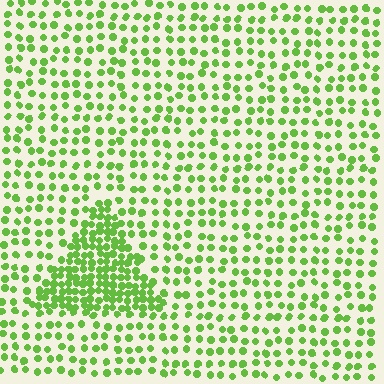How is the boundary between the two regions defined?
The boundary is defined by a change in element density (approximately 2.4x ratio). All elements are the same color, size, and shape.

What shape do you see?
I see a triangle.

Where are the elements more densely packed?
The elements are more densely packed inside the triangle boundary.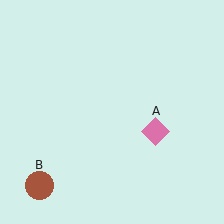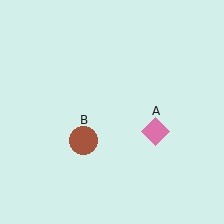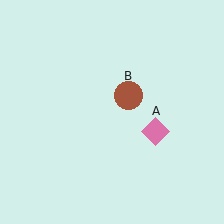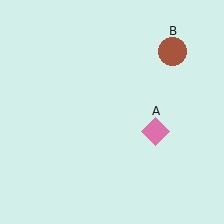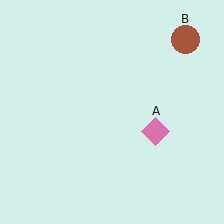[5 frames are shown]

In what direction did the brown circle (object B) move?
The brown circle (object B) moved up and to the right.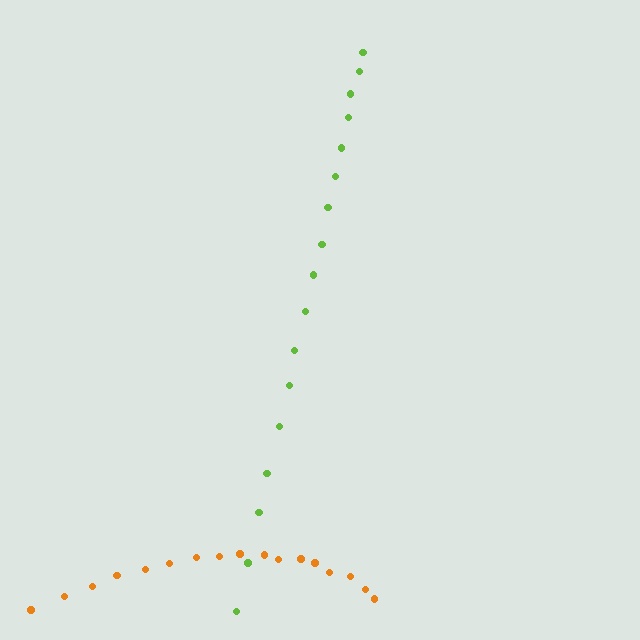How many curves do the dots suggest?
There are 2 distinct paths.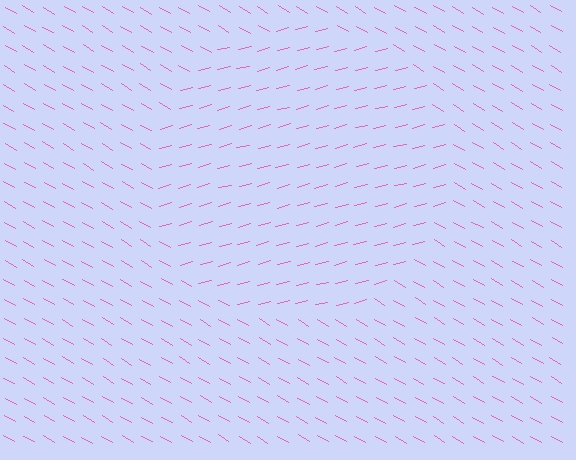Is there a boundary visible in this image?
Yes, there is a texture boundary formed by a change in line orientation.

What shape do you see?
I see a circle.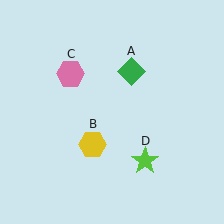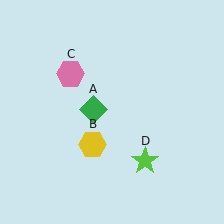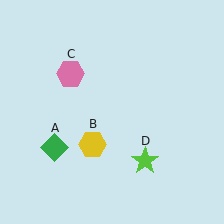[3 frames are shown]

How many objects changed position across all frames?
1 object changed position: green diamond (object A).